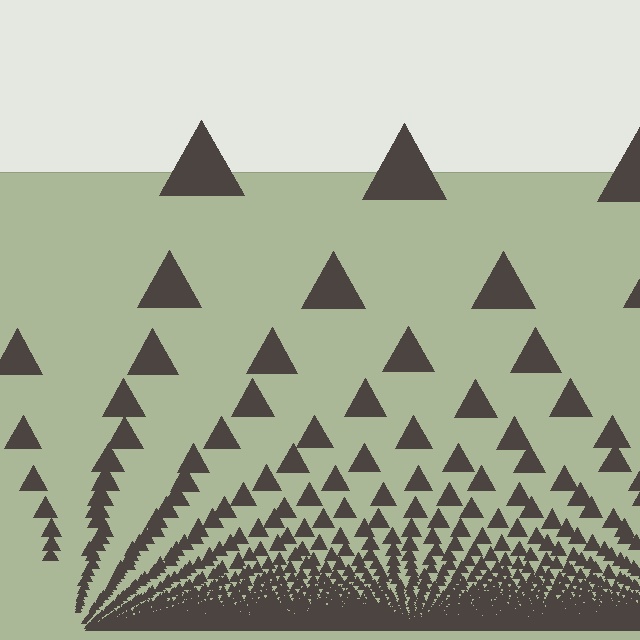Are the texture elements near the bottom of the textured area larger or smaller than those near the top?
Smaller. The gradient is inverted — elements near the bottom are smaller and denser.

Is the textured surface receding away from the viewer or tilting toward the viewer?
The surface appears to tilt toward the viewer. Texture elements get larger and sparser toward the top.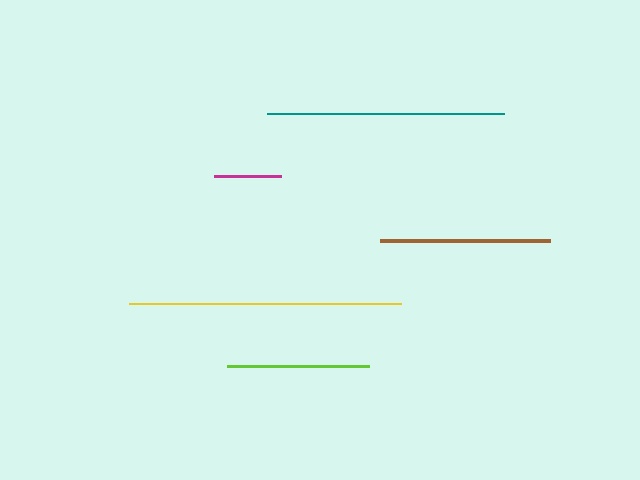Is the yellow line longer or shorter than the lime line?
The yellow line is longer than the lime line.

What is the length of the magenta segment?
The magenta segment is approximately 67 pixels long.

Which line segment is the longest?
The yellow line is the longest at approximately 272 pixels.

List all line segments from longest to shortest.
From longest to shortest: yellow, teal, brown, lime, magenta.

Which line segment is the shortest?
The magenta line is the shortest at approximately 67 pixels.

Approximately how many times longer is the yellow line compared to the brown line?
The yellow line is approximately 1.6 times the length of the brown line.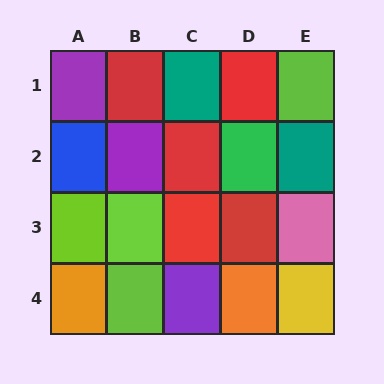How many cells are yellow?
1 cell is yellow.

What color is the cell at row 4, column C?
Purple.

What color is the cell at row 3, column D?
Red.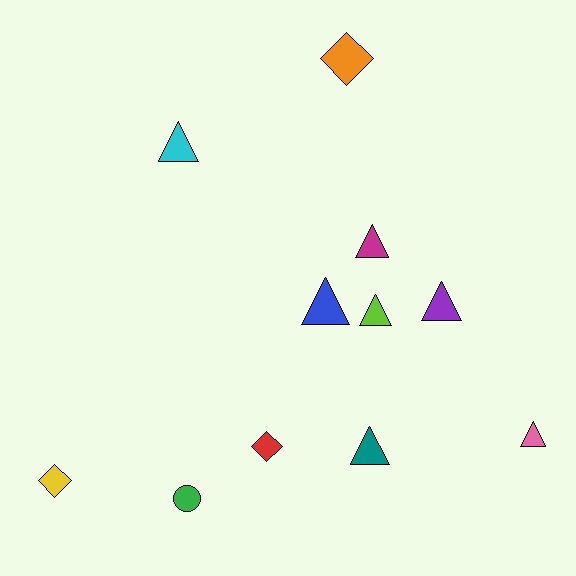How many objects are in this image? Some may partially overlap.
There are 11 objects.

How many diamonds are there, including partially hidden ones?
There are 3 diamonds.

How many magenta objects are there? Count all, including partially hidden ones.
There is 1 magenta object.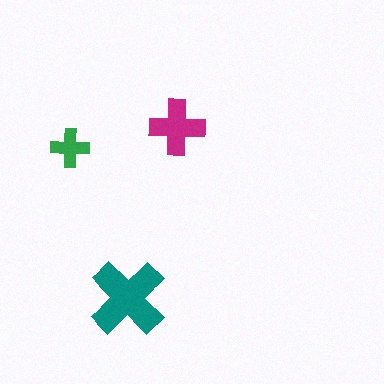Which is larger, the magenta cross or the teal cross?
The teal one.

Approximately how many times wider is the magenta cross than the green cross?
About 1.5 times wider.